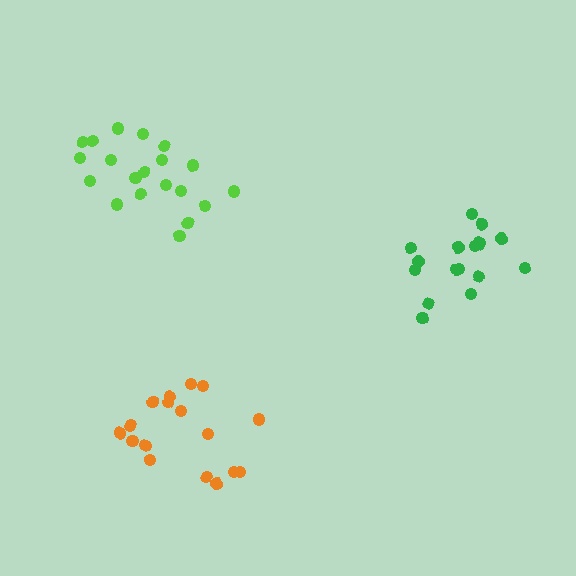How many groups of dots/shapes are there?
There are 3 groups.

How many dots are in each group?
Group 1: 20 dots, Group 2: 17 dots, Group 3: 17 dots (54 total).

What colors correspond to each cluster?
The clusters are colored: lime, green, orange.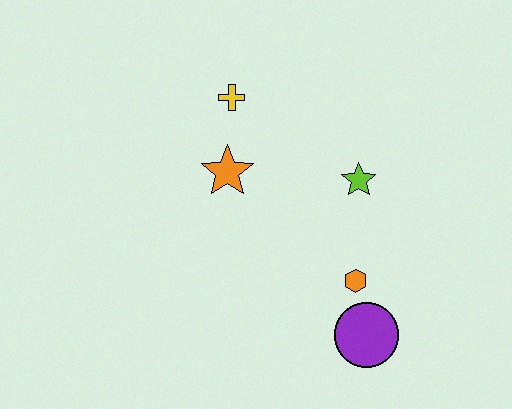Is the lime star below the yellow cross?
Yes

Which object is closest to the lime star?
The orange hexagon is closest to the lime star.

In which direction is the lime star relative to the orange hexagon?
The lime star is above the orange hexagon.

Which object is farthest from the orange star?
The purple circle is farthest from the orange star.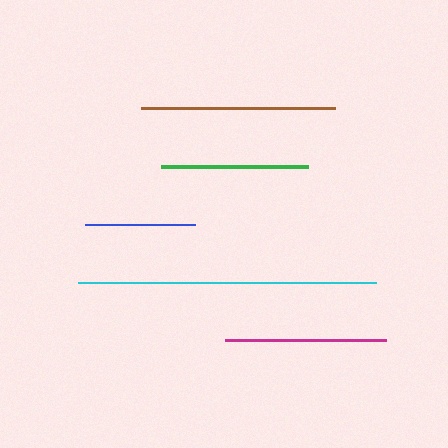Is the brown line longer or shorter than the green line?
The brown line is longer than the green line.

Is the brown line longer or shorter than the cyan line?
The cyan line is longer than the brown line.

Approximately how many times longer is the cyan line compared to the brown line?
The cyan line is approximately 1.5 times the length of the brown line.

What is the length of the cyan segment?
The cyan segment is approximately 298 pixels long.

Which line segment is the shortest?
The blue line is the shortest at approximately 110 pixels.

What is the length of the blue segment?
The blue segment is approximately 110 pixels long.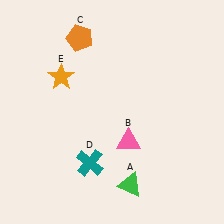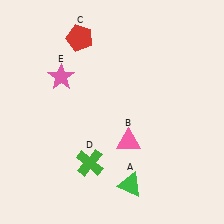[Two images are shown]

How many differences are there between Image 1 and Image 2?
There are 3 differences between the two images.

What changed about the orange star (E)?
In Image 1, E is orange. In Image 2, it changed to pink.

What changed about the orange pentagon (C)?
In Image 1, C is orange. In Image 2, it changed to red.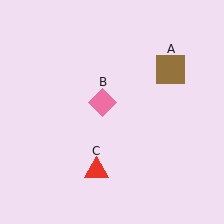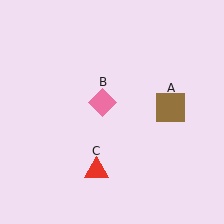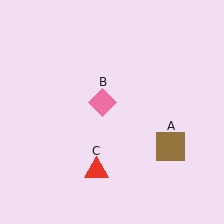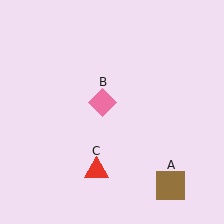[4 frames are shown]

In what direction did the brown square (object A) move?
The brown square (object A) moved down.